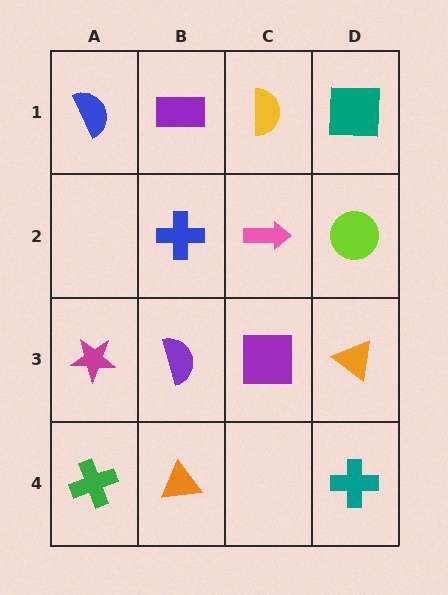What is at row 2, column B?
A blue cross.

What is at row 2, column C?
A pink arrow.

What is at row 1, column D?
A teal square.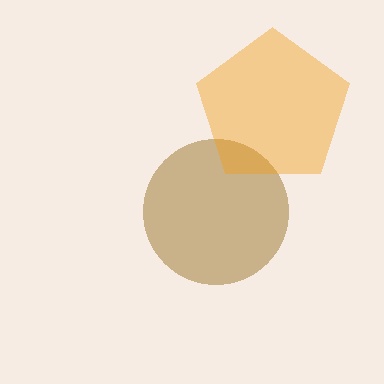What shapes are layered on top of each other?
The layered shapes are: a brown circle, an orange pentagon.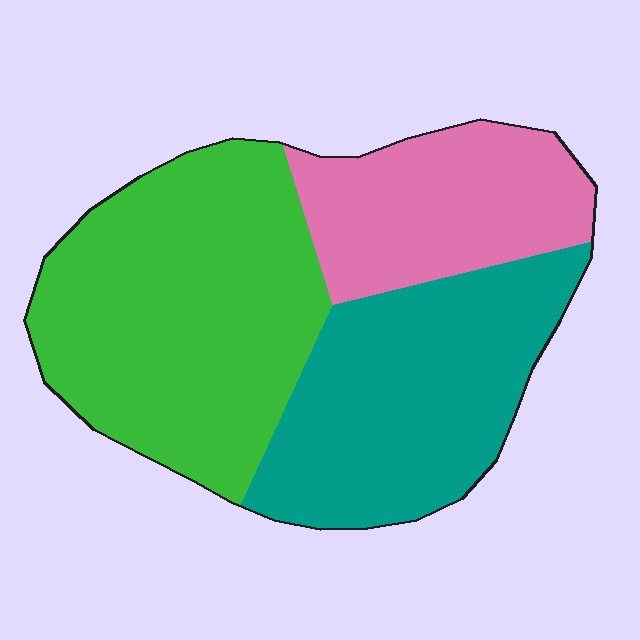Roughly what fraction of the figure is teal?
Teal covers roughly 35% of the figure.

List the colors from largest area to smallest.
From largest to smallest: green, teal, pink.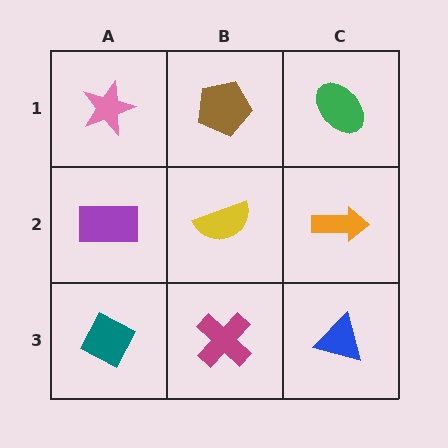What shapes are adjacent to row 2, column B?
A brown pentagon (row 1, column B), a magenta cross (row 3, column B), a purple rectangle (row 2, column A), an orange arrow (row 2, column C).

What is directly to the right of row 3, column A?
A magenta cross.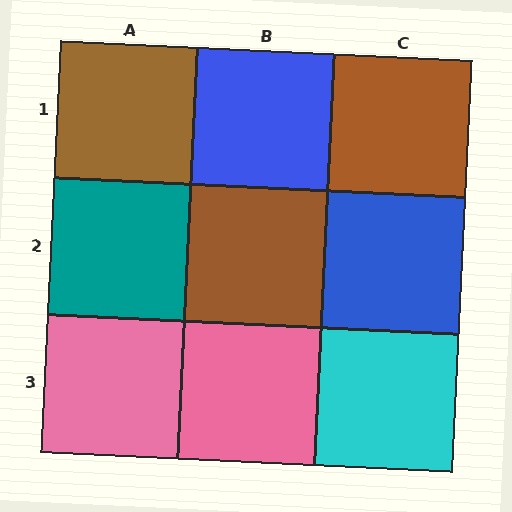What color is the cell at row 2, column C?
Blue.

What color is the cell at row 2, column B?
Brown.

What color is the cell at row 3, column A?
Pink.